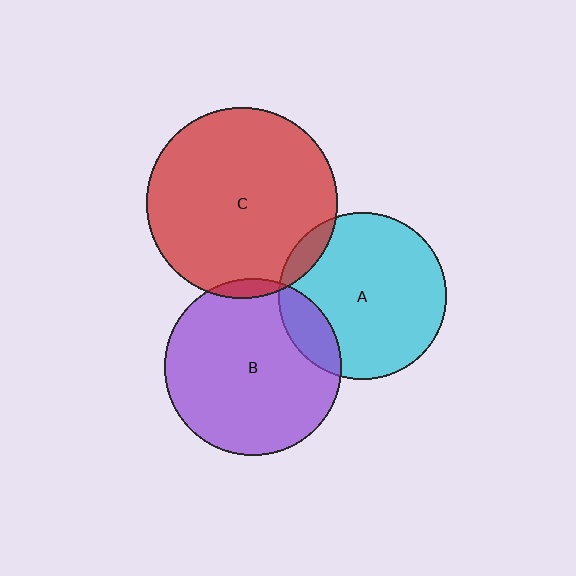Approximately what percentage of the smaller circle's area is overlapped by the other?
Approximately 10%.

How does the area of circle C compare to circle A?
Approximately 1.3 times.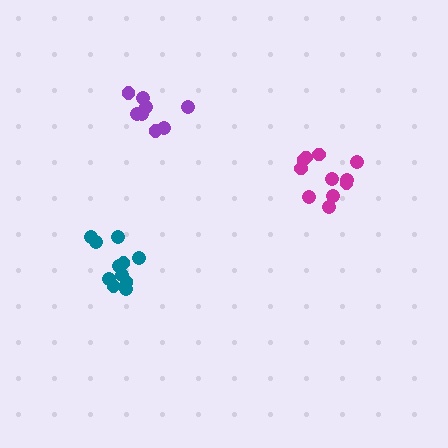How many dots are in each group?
Group 1: 11 dots, Group 2: 11 dots, Group 3: 8 dots (30 total).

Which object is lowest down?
The teal cluster is bottommost.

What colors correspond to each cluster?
The clusters are colored: magenta, teal, purple.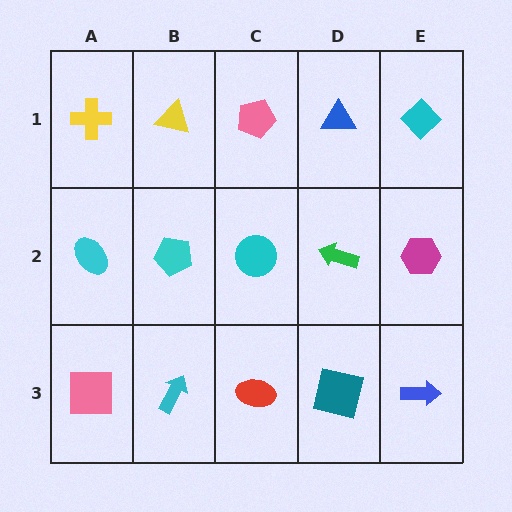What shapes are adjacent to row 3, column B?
A cyan pentagon (row 2, column B), a pink square (row 3, column A), a red ellipse (row 3, column C).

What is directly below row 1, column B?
A cyan pentagon.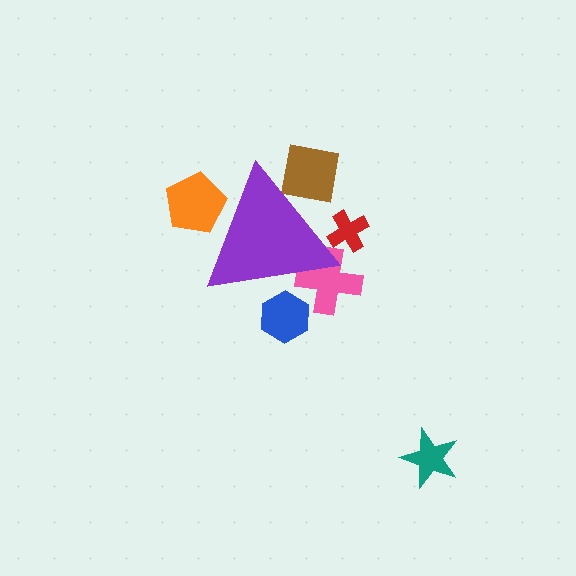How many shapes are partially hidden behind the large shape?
5 shapes are partially hidden.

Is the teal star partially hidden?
No, the teal star is fully visible.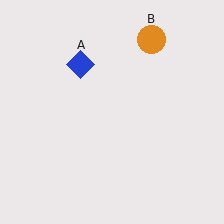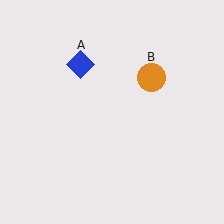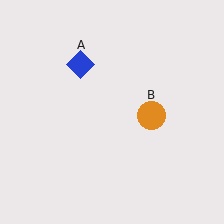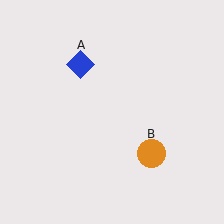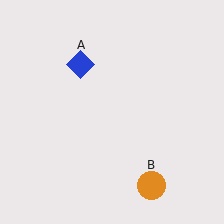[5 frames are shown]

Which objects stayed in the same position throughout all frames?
Blue diamond (object A) remained stationary.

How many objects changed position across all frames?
1 object changed position: orange circle (object B).